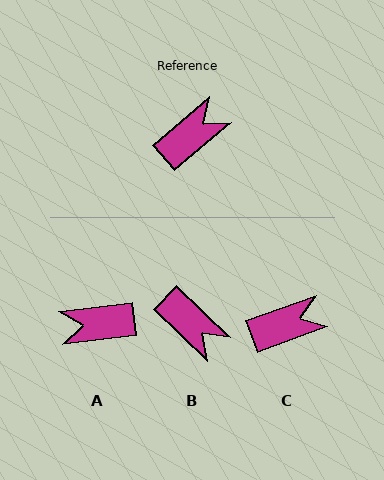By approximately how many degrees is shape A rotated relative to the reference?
Approximately 146 degrees counter-clockwise.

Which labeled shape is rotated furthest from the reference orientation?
A, about 146 degrees away.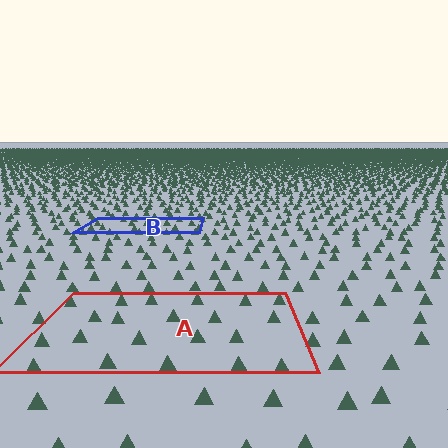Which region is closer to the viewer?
Region A is closer. The texture elements there are larger and more spread out.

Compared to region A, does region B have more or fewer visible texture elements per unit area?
Region B has more texture elements per unit area — they are packed more densely because it is farther away.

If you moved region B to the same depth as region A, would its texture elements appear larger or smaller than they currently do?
They would appear larger. At a closer depth, the same texture elements are projected at a bigger on-screen size.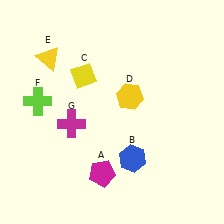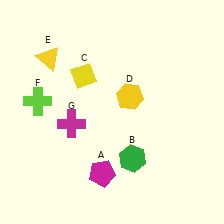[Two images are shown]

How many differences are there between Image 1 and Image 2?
There is 1 difference between the two images.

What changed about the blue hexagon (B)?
In Image 1, B is blue. In Image 2, it changed to green.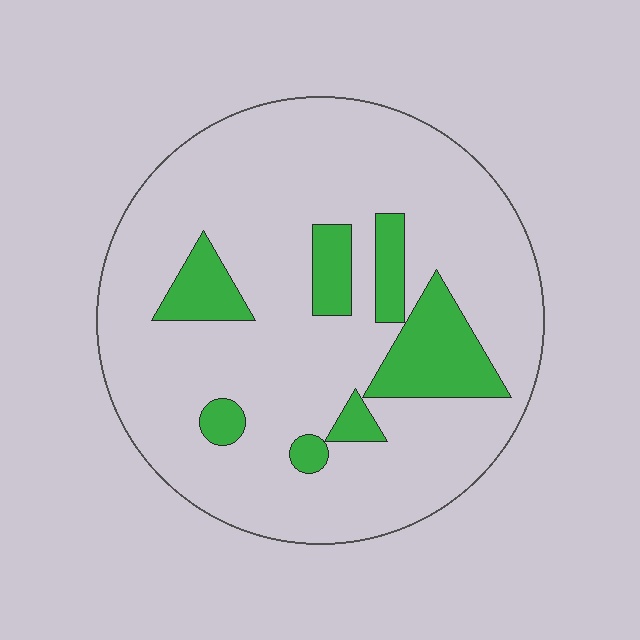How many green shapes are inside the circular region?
7.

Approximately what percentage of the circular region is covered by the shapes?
Approximately 15%.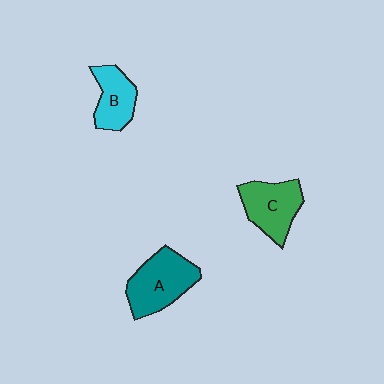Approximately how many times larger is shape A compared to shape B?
Approximately 1.5 times.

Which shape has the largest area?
Shape A (teal).